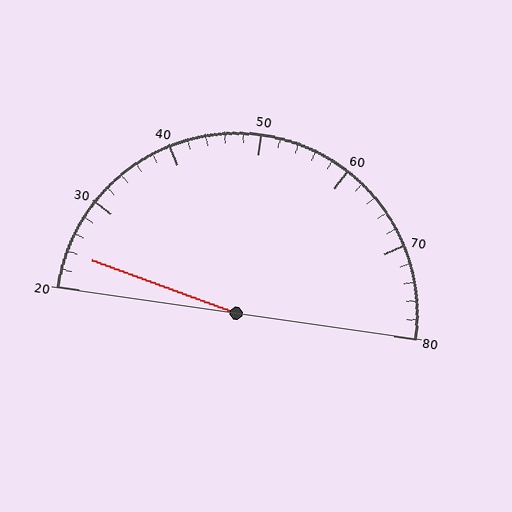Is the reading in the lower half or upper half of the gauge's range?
The reading is in the lower half of the range (20 to 80).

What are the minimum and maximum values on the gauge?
The gauge ranges from 20 to 80.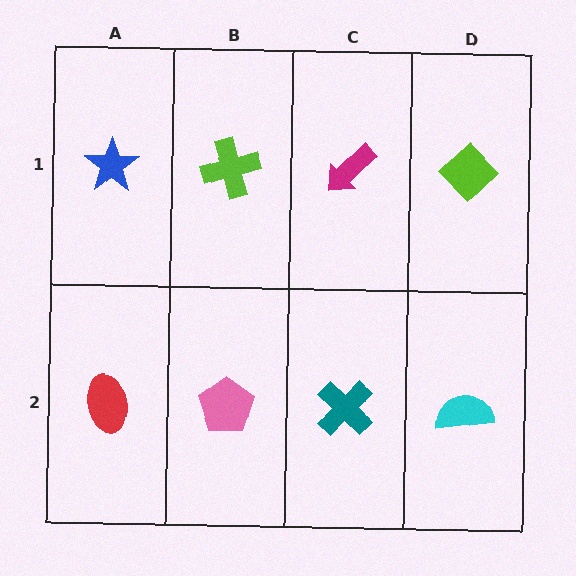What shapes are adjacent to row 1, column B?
A pink pentagon (row 2, column B), a blue star (row 1, column A), a magenta arrow (row 1, column C).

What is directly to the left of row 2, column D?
A teal cross.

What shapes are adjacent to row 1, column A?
A red ellipse (row 2, column A), a lime cross (row 1, column B).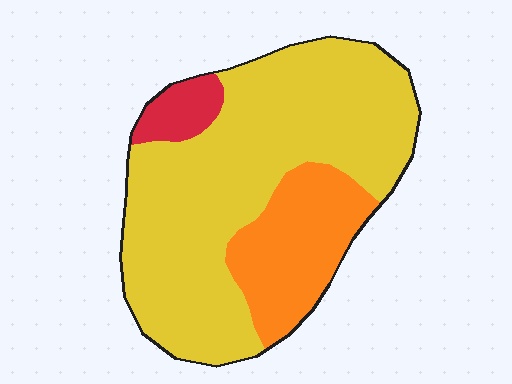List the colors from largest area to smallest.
From largest to smallest: yellow, orange, red.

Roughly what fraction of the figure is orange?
Orange covers about 20% of the figure.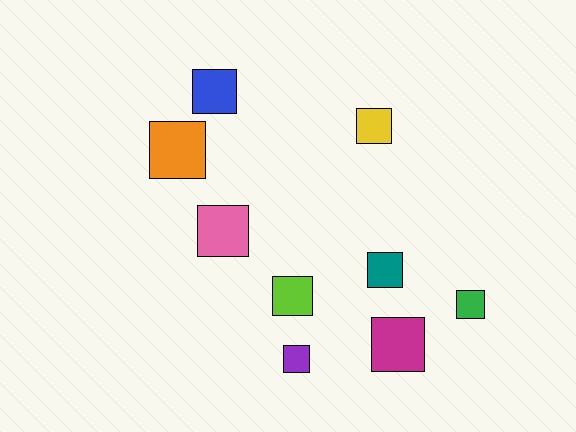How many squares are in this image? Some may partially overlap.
There are 9 squares.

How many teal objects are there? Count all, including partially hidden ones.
There is 1 teal object.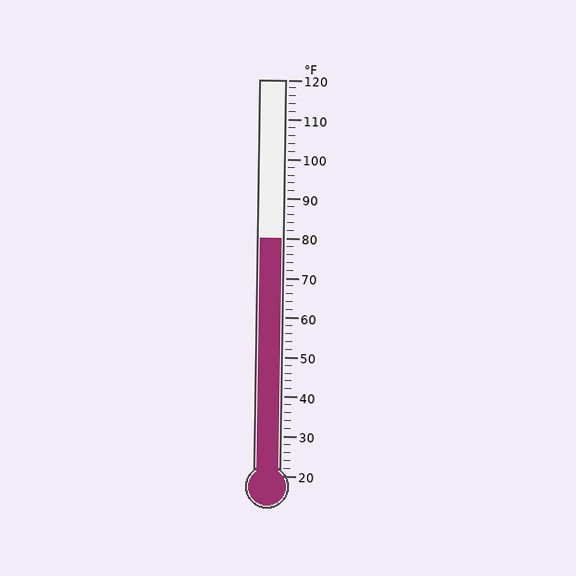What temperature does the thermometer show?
The thermometer shows approximately 80°F.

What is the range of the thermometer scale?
The thermometer scale ranges from 20°F to 120°F.